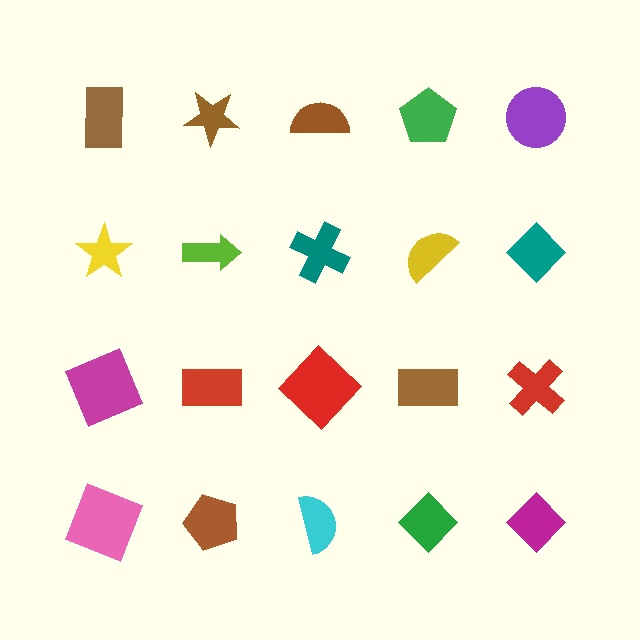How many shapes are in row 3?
5 shapes.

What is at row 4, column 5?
A magenta diamond.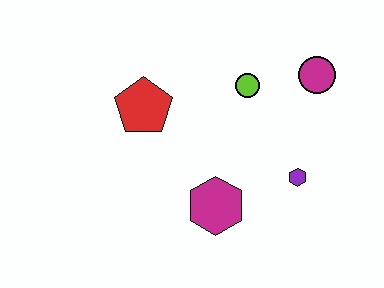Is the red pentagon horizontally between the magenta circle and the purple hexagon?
No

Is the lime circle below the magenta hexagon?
No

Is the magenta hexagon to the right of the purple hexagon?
No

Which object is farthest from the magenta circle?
The red pentagon is farthest from the magenta circle.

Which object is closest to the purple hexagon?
The magenta hexagon is closest to the purple hexagon.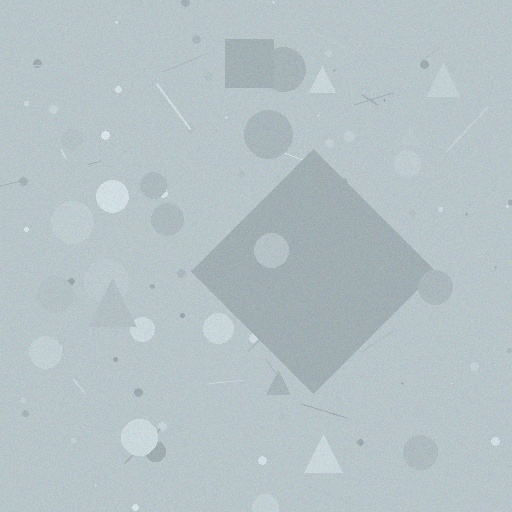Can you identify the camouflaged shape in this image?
The camouflaged shape is a diamond.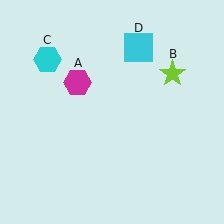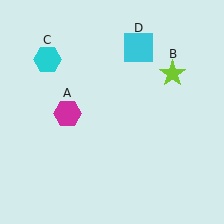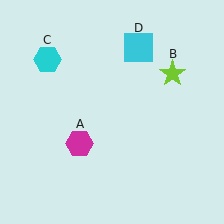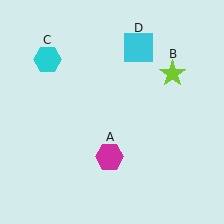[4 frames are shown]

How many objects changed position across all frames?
1 object changed position: magenta hexagon (object A).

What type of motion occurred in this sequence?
The magenta hexagon (object A) rotated counterclockwise around the center of the scene.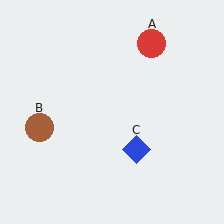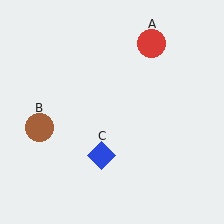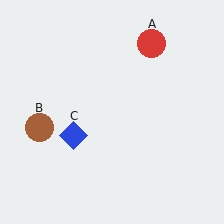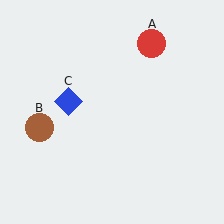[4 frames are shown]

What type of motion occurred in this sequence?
The blue diamond (object C) rotated clockwise around the center of the scene.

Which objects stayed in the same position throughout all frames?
Red circle (object A) and brown circle (object B) remained stationary.